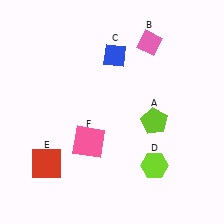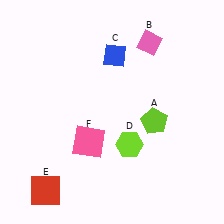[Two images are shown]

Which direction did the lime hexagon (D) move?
The lime hexagon (D) moved left.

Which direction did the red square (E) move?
The red square (E) moved down.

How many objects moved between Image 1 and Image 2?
2 objects moved between the two images.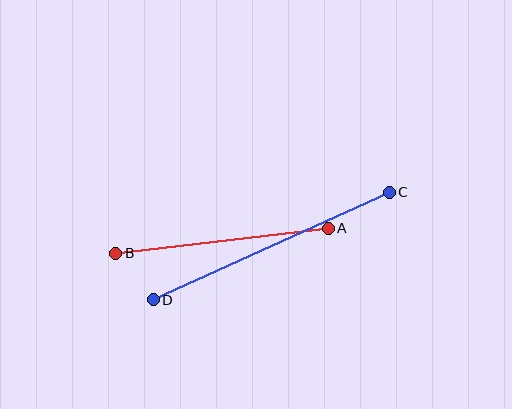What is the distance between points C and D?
The distance is approximately 260 pixels.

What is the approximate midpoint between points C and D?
The midpoint is at approximately (271, 246) pixels.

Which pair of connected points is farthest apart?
Points C and D are farthest apart.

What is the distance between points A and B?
The distance is approximately 214 pixels.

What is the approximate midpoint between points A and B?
The midpoint is at approximately (222, 241) pixels.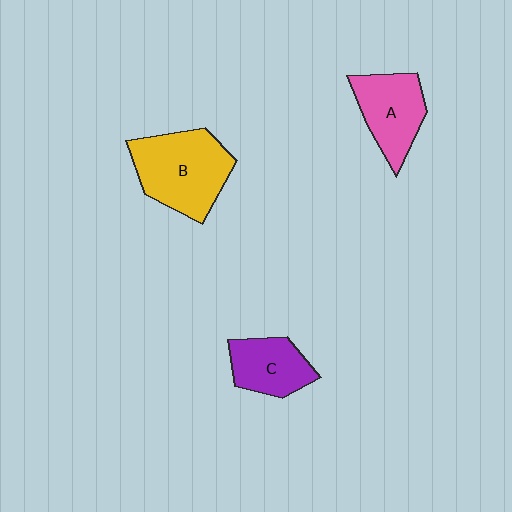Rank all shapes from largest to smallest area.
From largest to smallest: B (yellow), A (pink), C (purple).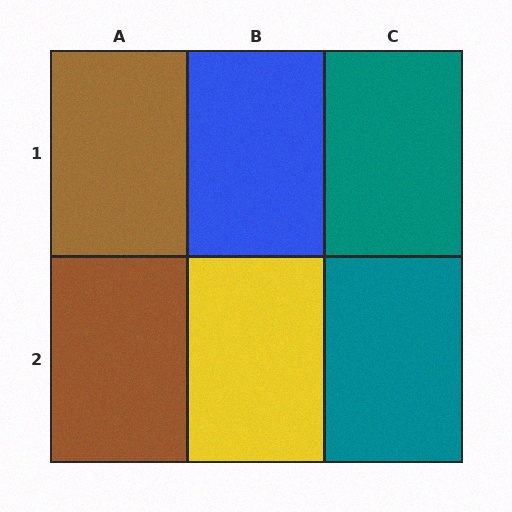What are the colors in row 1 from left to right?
Brown, blue, teal.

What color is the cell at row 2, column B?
Yellow.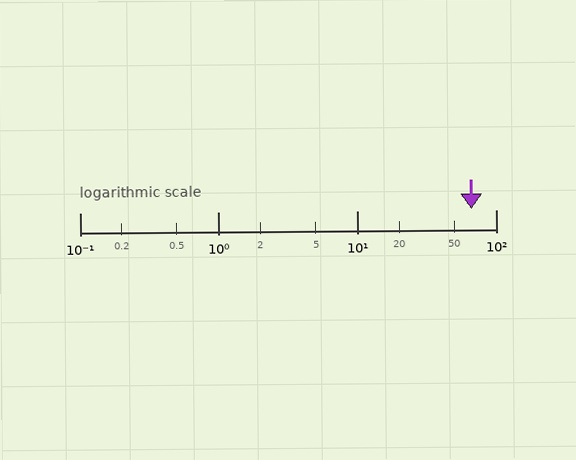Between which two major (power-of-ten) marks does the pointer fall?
The pointer is between 10 and 100.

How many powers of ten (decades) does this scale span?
The scale spans 3 decades, from 0.1 to 100.